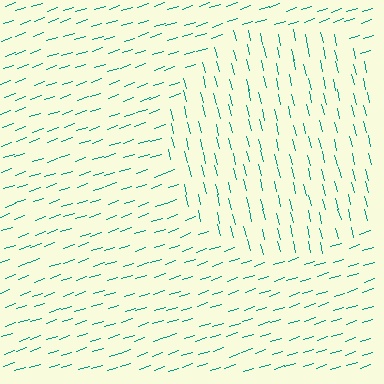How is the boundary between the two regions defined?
The boundary is defined purely by a change in line orientation (approximately 85 degrees difference). All lines are the same color and thickness.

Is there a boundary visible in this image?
Yes, there is a texture boundary formed by a change in line orientation.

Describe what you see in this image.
The image is filled with small teal line segments. A circle region in the image has lines oriented differently from the surrounding lines, creating a visible texture boundary.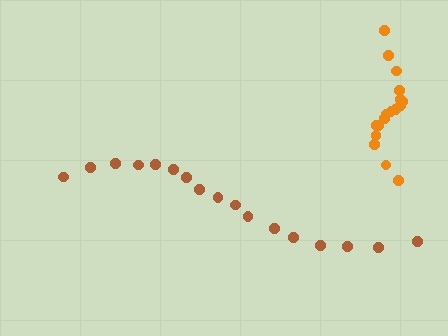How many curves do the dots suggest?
There are 2 distinct paths.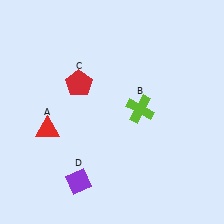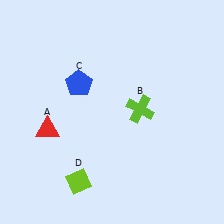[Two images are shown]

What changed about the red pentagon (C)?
In Image 1, C is red. In Image 2, it changed to blue.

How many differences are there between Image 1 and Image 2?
There are 2 differences between the two images.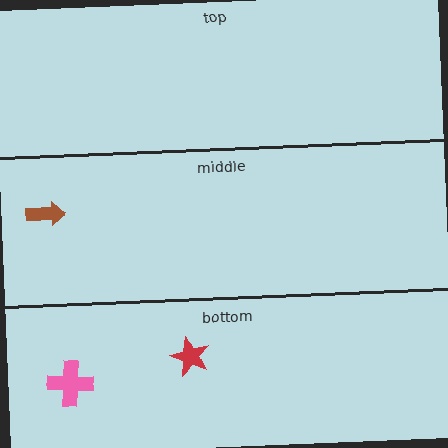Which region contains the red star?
The bottom region.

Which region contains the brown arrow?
The middle region.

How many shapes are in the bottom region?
2.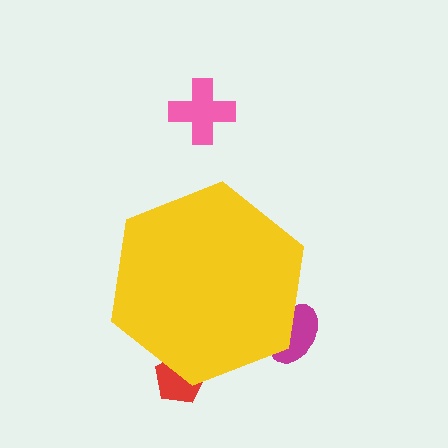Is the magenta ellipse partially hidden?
Yes, the magenta ellipse is partially hidden behind the yellow hexagon.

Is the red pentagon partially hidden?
Yes, the red pentagon is partially hidden behind the yellow hexagon.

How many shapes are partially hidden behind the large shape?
2 shapes are partially hidden.